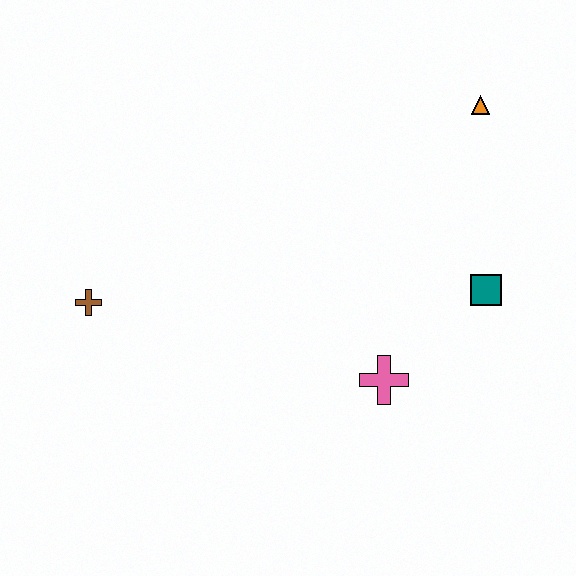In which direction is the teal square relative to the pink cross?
The teal square is to the right of the pink cross.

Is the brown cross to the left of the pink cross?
Yes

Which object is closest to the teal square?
The pink cross is closest to the teal square.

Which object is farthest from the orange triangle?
The brown cross is farthest from the orange triangle.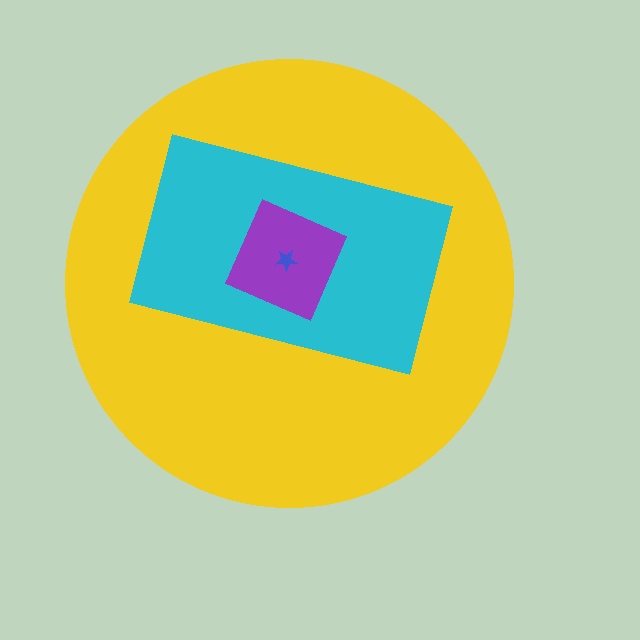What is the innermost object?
The blue star.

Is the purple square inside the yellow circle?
Yes.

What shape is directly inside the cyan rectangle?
The purple square.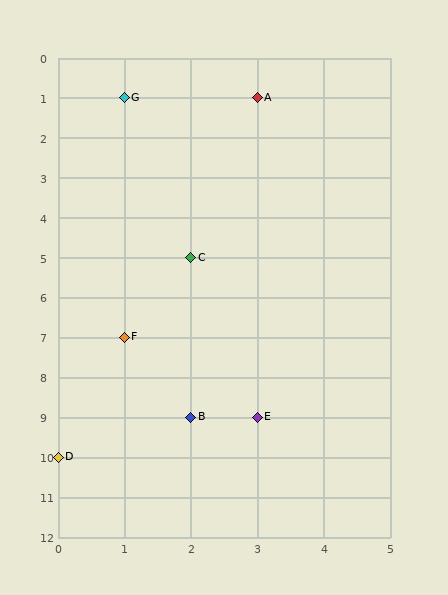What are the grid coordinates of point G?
Point G is at grid coordinates (1, 1).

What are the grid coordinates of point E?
Point E is at grid coordinates (3, 9).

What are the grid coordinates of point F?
Point F is at grid coordinates (1, 7).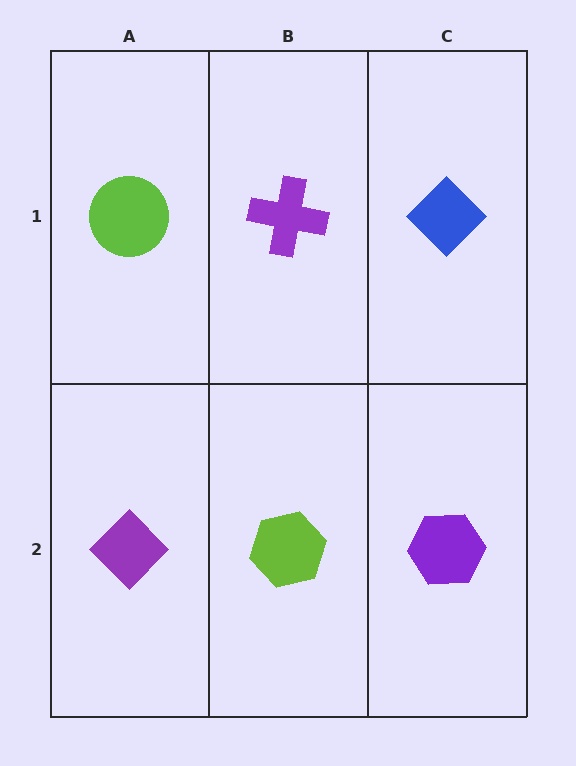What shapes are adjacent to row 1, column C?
A purple hexagon (row 2, column C), a purple cross (row 1, column B).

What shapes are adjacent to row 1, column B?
A lime hexagon (row 2, column B), a lime circle (row 1, column A), a blue diamond (row 1, column C).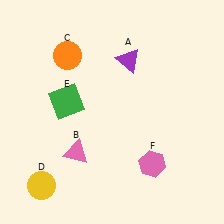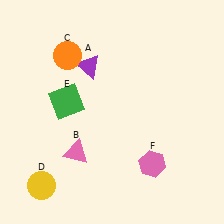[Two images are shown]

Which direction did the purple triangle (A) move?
The purple triangle (A) moved left.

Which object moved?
The purple triangle (A) moved left.